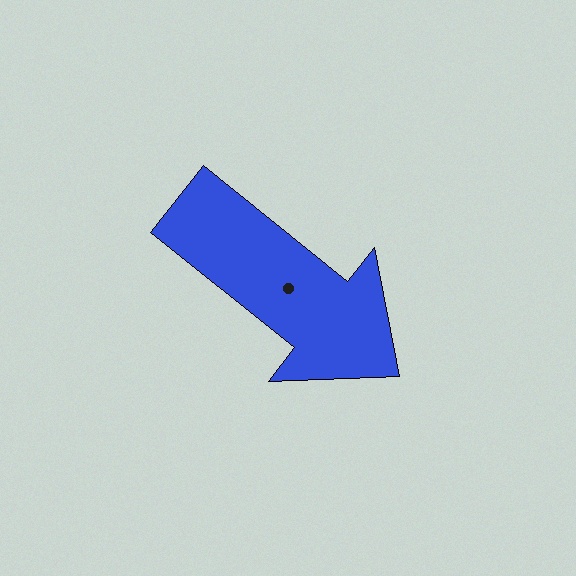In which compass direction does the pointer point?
Southeast.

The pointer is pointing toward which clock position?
Roughly 4 o'clock.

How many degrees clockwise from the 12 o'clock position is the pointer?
Approximately 129 degrees.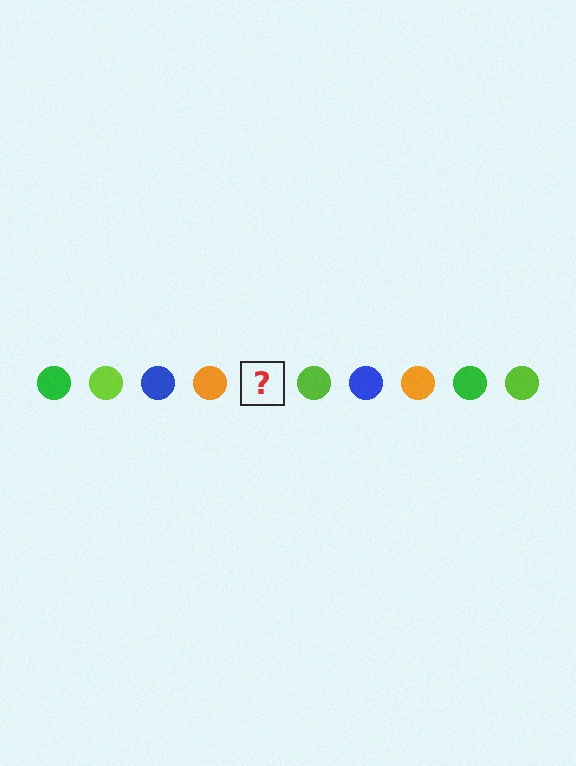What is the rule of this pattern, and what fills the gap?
The rule is that the pattern cycles through green, lime, blue, orange circles. The gap should be filled with a green circle.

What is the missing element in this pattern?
The missing element is a green circle.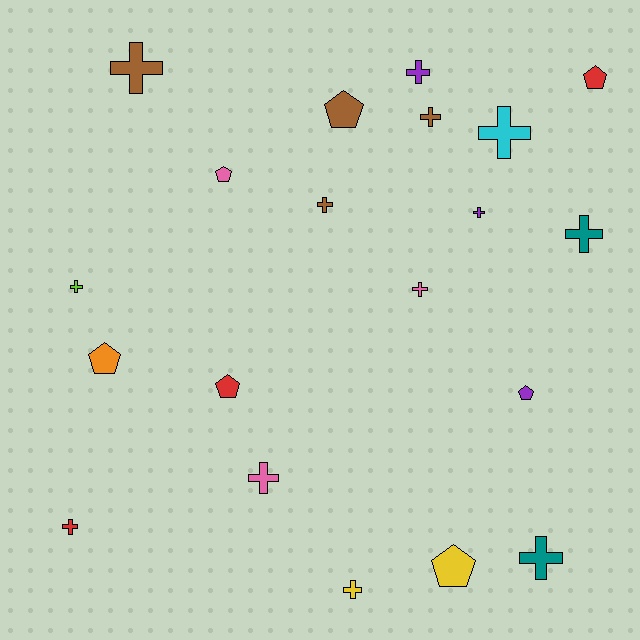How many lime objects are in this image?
There is 1 lime object.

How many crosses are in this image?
There are 13 crosses.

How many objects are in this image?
There are 20 objects.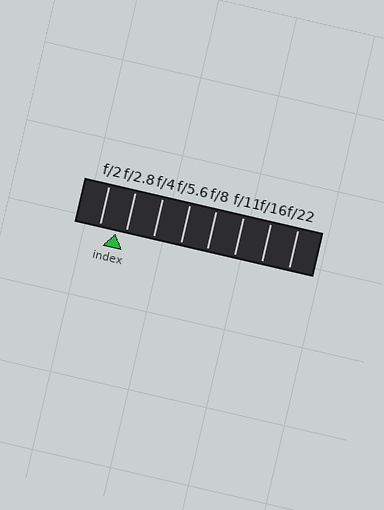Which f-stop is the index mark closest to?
The index mark is closest to f/2.8.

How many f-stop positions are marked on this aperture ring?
There are 8 f-stop positions marked.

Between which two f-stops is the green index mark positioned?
The index mark is between f/2 and f/2.8.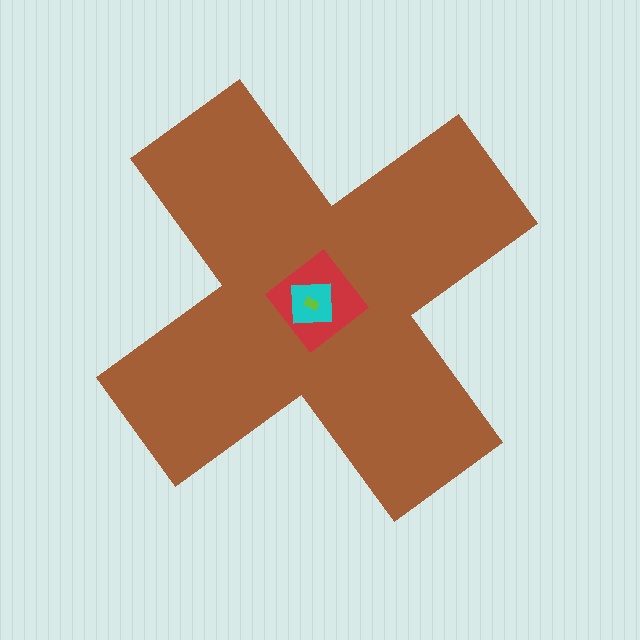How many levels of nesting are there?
4.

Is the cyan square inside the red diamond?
Yes.